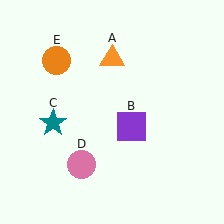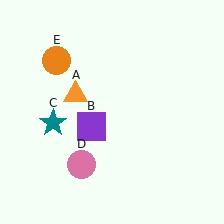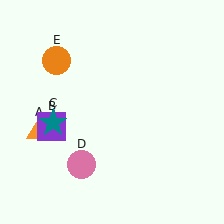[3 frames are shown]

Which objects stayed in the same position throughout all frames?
Teal star (object C) and pink circle (object D) and orange circle (object E) remained stationary.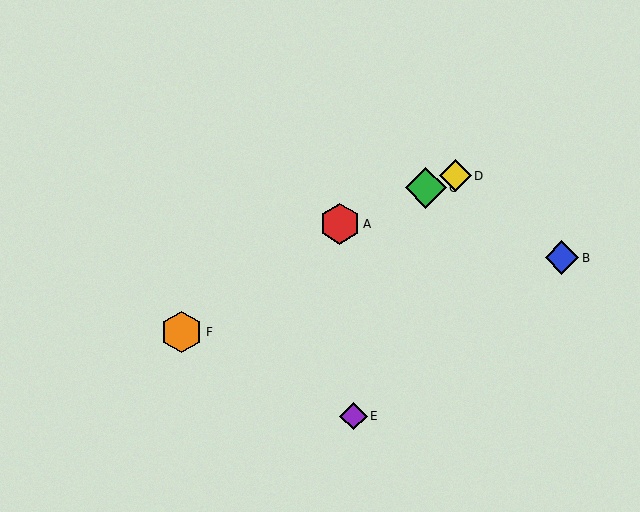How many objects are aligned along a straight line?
3 objects (A, C, D) are aligned along a straight line.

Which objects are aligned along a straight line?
Objects A, C, D are aligned along a straight line.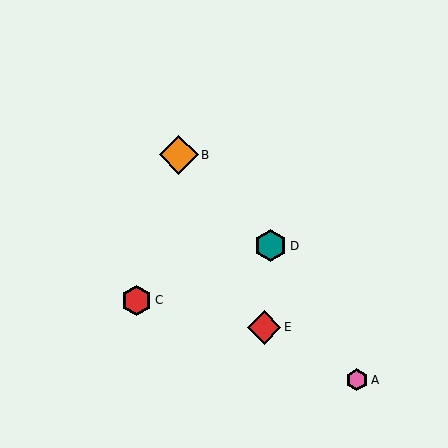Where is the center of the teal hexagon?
The center of the teal hexagon is at (271, 246).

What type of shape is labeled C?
Shape C is a red hexagon.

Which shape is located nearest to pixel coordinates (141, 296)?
The red hexagon (labeled C) at (137, 300) is nearest to that location.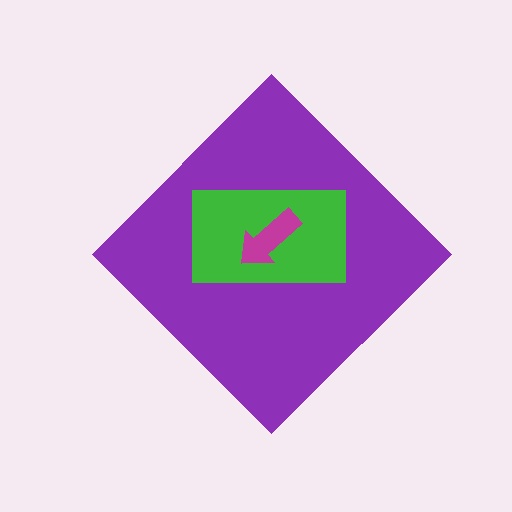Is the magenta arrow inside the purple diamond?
Yes.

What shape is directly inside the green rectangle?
The magenta arrow.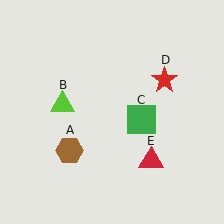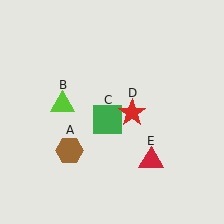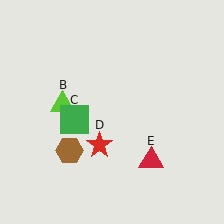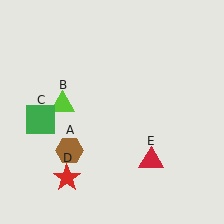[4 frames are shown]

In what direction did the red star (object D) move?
The red star (object D) moved down and to the left.